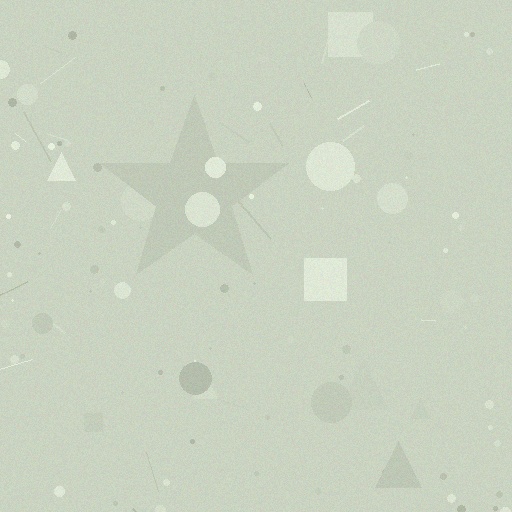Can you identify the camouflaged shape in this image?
The camouflaged shape is a star.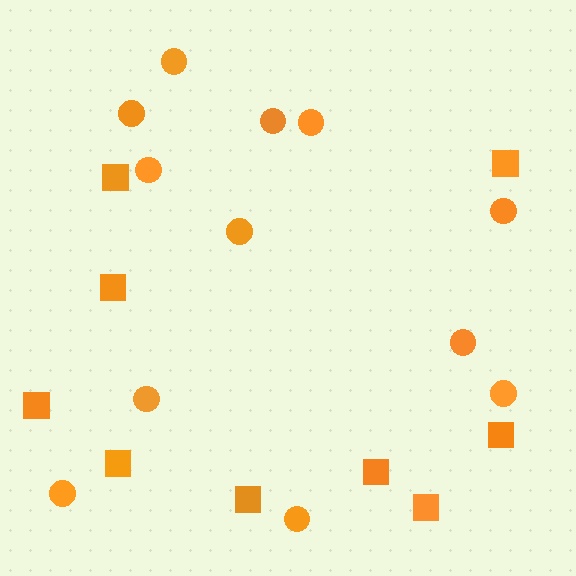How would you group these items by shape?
There are 2 groups: one group of squares (9) and one group of circles (12).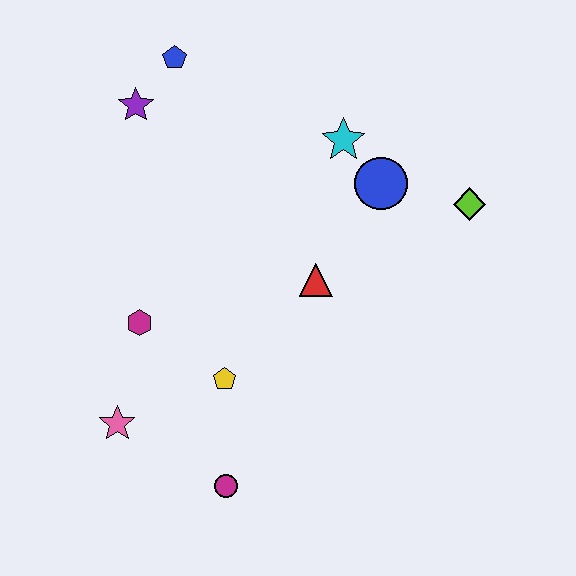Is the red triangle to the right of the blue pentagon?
Yes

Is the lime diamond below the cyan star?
Yes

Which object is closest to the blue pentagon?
The purple star is closest to the blue pentagon.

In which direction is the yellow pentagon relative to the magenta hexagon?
The yellow pentagon is to the right of the magenta hexagon.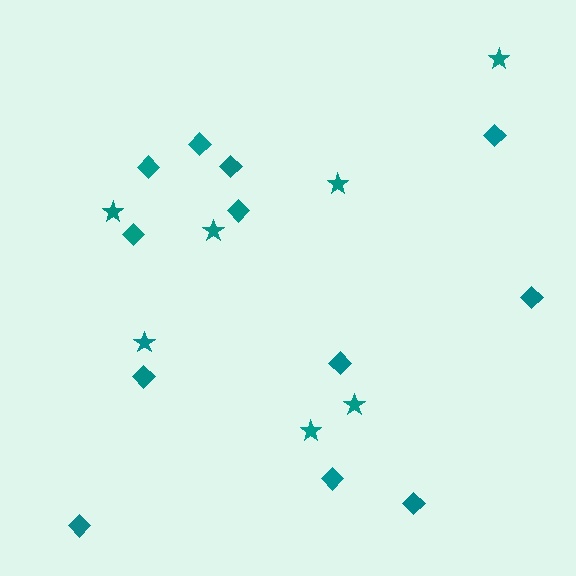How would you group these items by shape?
There are 2 groups: one group of diamonds (12) and one group of stars (7).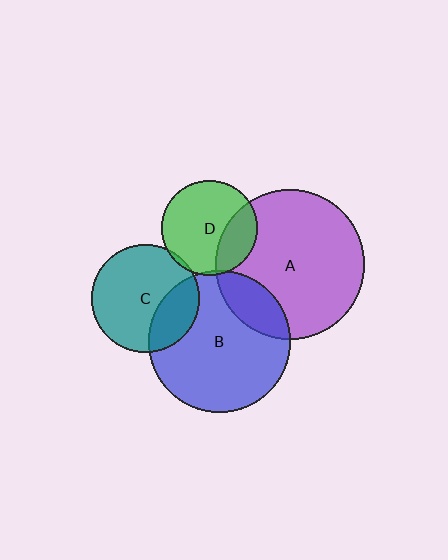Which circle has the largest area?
Circle A (purple).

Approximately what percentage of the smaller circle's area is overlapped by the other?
Approximately 25%.